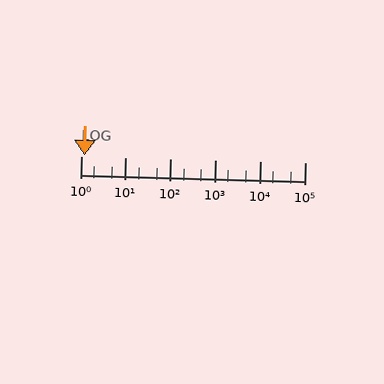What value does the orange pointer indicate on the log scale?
The pointer indicates approximately 1.2.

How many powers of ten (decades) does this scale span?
The scale spans 5 decades, from 1 to 100000.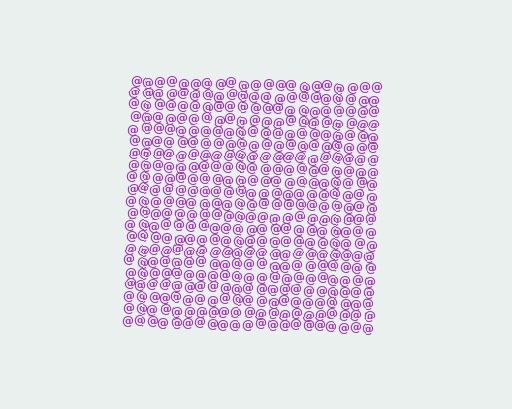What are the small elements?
The small elements are at signs.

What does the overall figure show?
The overall figure shows a square.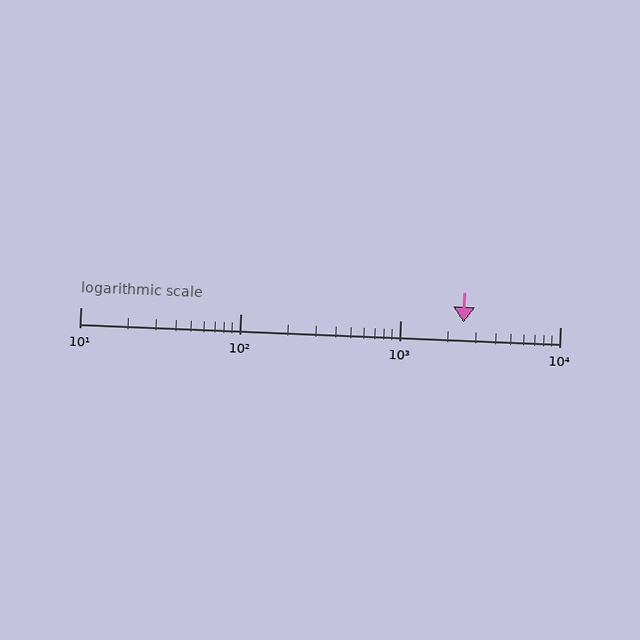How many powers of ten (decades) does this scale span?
The scale spans 3 decades, from 10 to 10000.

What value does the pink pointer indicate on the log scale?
The pointer indicates approximately 2500.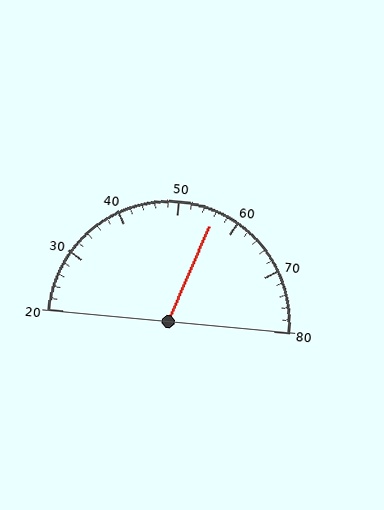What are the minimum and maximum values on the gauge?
The gauge ranges from 20 to 80.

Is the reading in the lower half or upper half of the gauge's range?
The reading is in the upper half of the range (20 to 80).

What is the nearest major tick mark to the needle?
The nearest major tick mark is 60.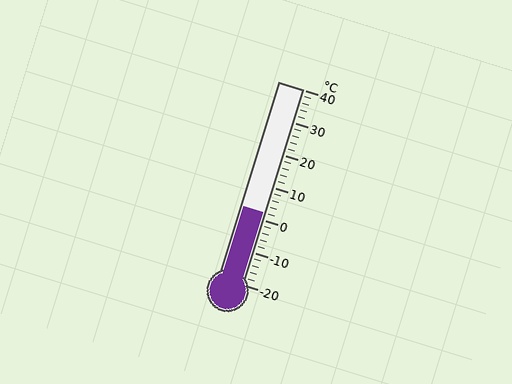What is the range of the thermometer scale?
The thermometer scale ranges from -20°C to 40°C.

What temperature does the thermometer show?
The thermometer shows approximately 2°C.